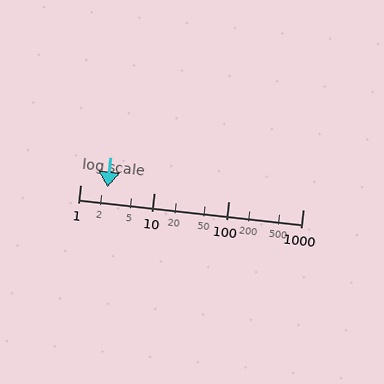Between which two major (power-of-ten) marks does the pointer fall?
The pointer is between 1 and 10.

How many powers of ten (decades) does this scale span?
The scale spans 3 decades, from 1 to 1000.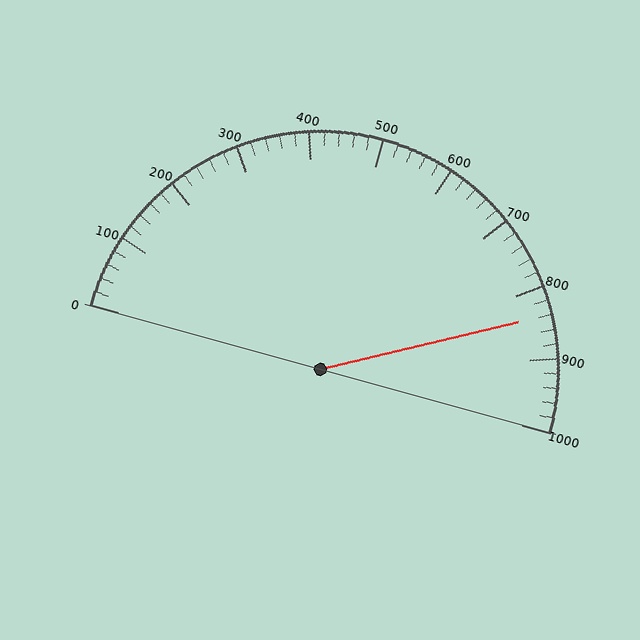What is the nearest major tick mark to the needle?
The nearest major tick mark is 800.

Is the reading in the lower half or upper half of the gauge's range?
The reading is in the upper half of the range (0 to 1000).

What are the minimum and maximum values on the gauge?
The gauge ranges from 0 to 1000.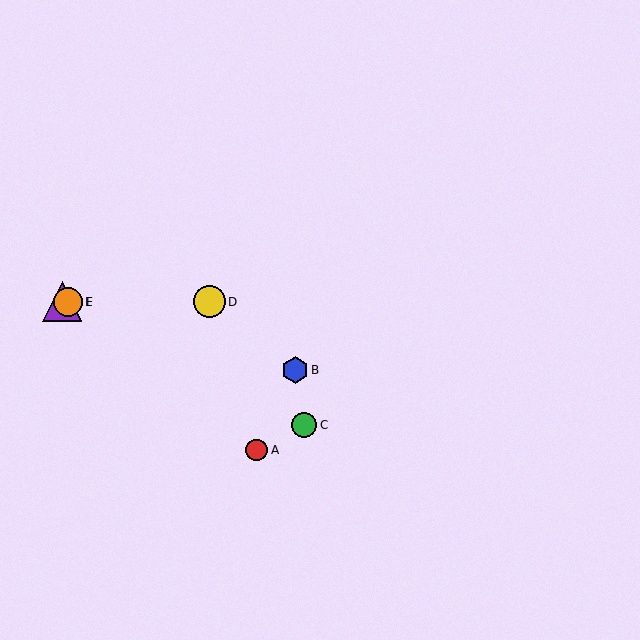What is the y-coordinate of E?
Object E is at y≈302.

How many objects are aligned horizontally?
3 objects (D, E, F) are aligned horizontally.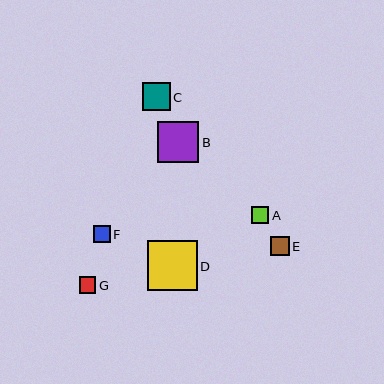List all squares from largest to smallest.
From largest to smallest: D, B, C, E, A, G, F.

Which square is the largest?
Square D is the largest with a size of approximately 49 pixels.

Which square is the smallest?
Square F is the smallest with a size of approximately 16 pixels.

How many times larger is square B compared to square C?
Square B is approximately 1.5 times the size of square C.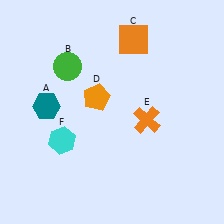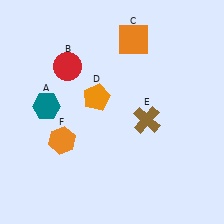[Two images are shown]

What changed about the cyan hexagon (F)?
In Image 1, F is cyan. In Image 2, it changed to orange.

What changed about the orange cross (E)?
In Image 1, E is orange. In Image 2, it changed to brown.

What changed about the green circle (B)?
In Image 1, B is green. In Image 2, it changed to red.